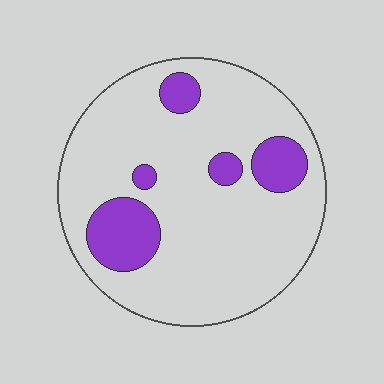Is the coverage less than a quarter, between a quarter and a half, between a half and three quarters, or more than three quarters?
Less than a quarter.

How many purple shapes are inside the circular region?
5.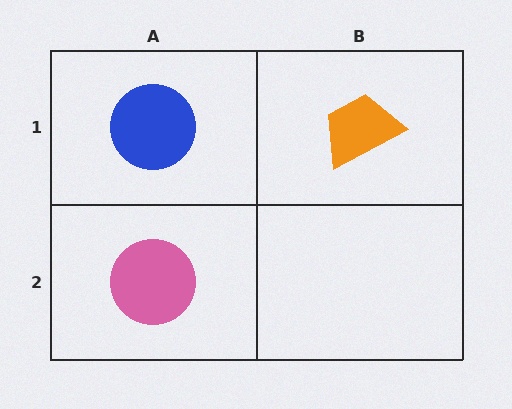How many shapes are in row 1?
2 shapes.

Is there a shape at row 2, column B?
No, that cell is empty.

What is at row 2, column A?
A pink circle.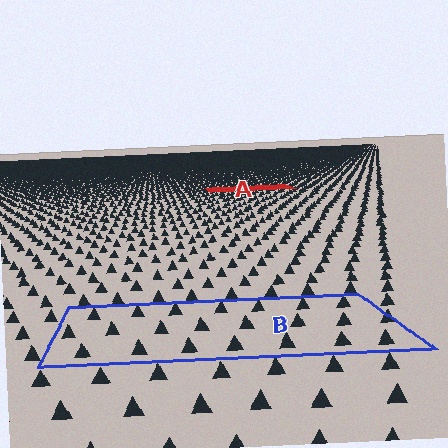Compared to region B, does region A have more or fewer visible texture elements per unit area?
Region A has more texture elements per unit area — they are packed more densely because it is farther away.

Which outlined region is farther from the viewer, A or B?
Region A is farther from the viewer — the texture elements inside it appear smaller and more densely packed.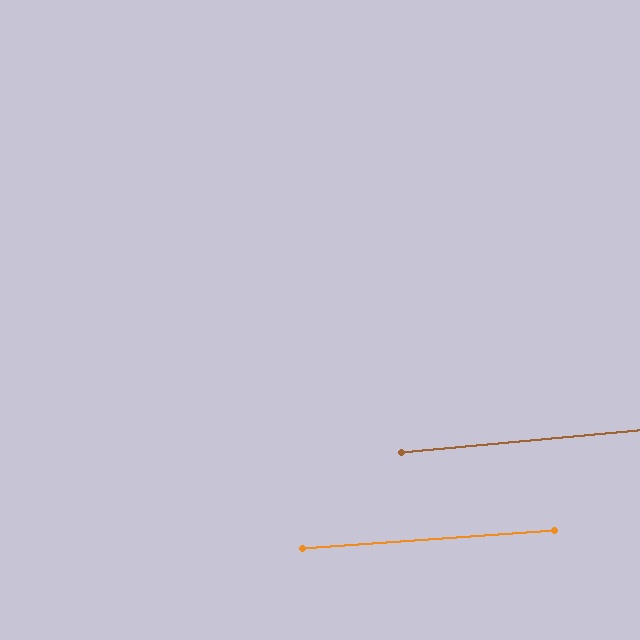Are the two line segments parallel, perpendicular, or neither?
Parallel — their directions differ by only 1.1°.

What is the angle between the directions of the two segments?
Approximately 1 degree.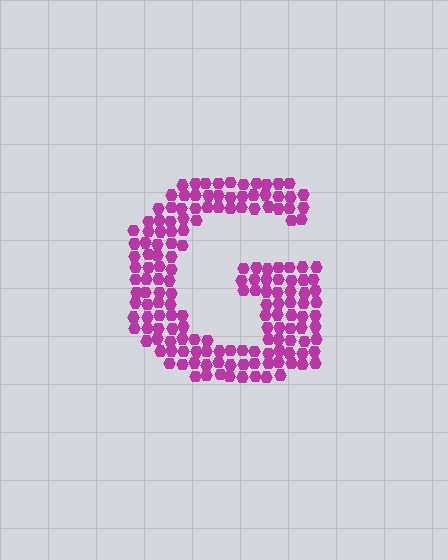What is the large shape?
The large shape is the letter G.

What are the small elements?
The small elements are hexagons.